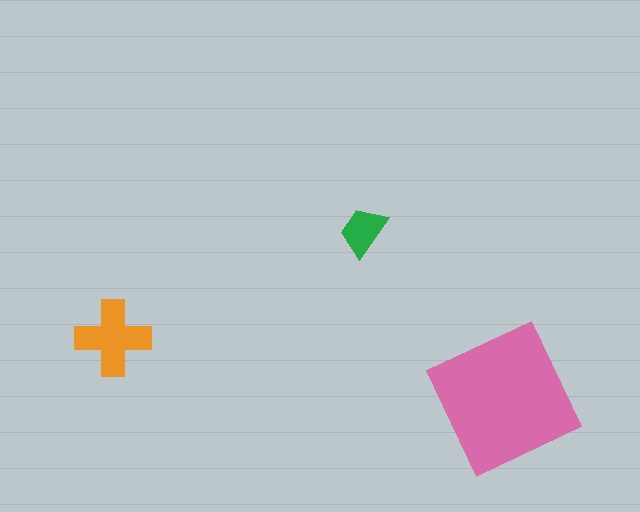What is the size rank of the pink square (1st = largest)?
1st.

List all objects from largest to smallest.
The pink square, the orange cross, the green trapezoid.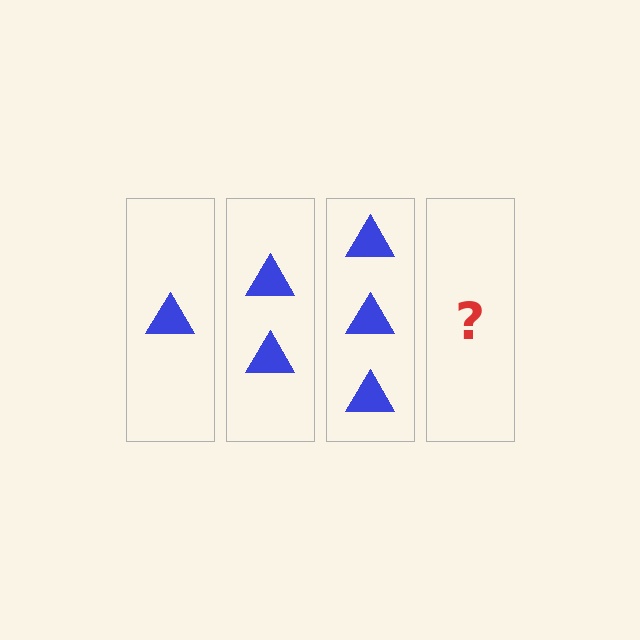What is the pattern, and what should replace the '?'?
The pattern is that each step adds one more triangle. The '?' should be 4 triangles.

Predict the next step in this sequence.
The next step is 4 triangles.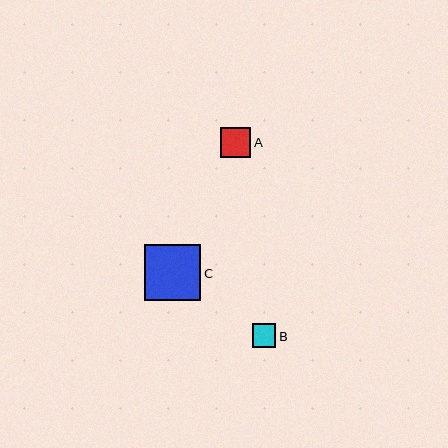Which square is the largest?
Square C is the largest with a size of approximately 56 pixels.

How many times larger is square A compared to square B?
Square A is approximately 1.3 times the size of square B.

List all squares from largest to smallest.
From largest to smallest: C, A, B.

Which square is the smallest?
Square B is the smallest with a size of approximately 23 pixels.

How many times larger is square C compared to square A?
Square C is approximately 1.8 times the size of square A.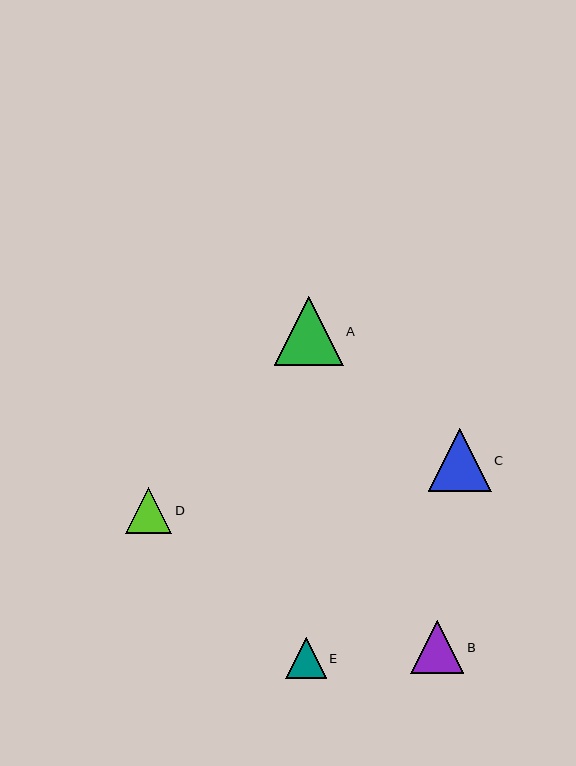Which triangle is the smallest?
Triangle E is the smallest with a size of approximately 40 pixels.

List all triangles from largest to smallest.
From largest to smallest: A, C, B, D, E.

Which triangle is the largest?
Triangle A is the largest with a size of approximately 68 pixels.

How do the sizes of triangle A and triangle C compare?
Triangle A and triangle C are approximately the same size.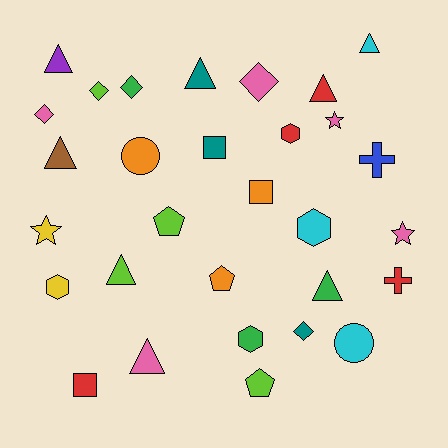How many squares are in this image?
There are 3 squares.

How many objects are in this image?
There are 30 objects.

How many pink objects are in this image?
There are 5 pink objects.